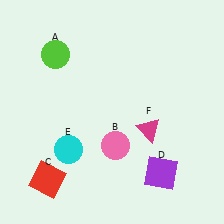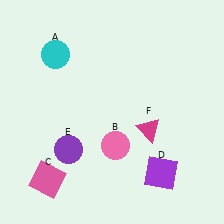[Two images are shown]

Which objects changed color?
A changed from lime to cyan. C changed from red to pink. E changed from cyan to purple.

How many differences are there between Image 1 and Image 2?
There are 3 differences between the two images.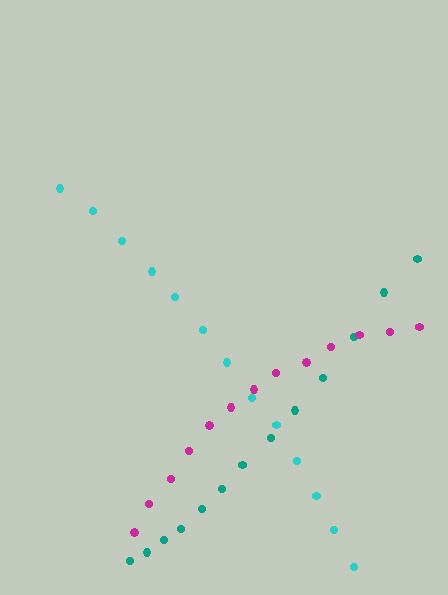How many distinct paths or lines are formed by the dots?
There are 3 distinct paths.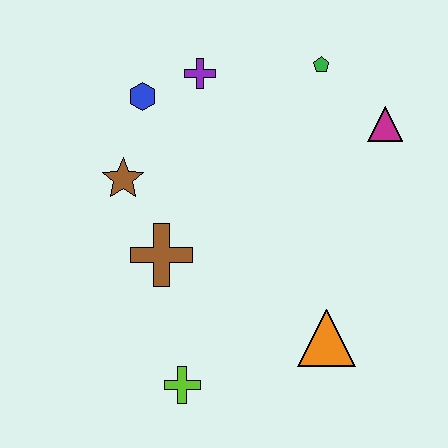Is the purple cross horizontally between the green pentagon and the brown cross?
Yes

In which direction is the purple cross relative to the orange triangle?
The purple cross is above the orange triangle.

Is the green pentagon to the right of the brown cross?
Yes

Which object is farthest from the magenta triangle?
The lime cross is farthest from the magenta triangle.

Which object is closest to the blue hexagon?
The purple cross is closest to the blue hexagon.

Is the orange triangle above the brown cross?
No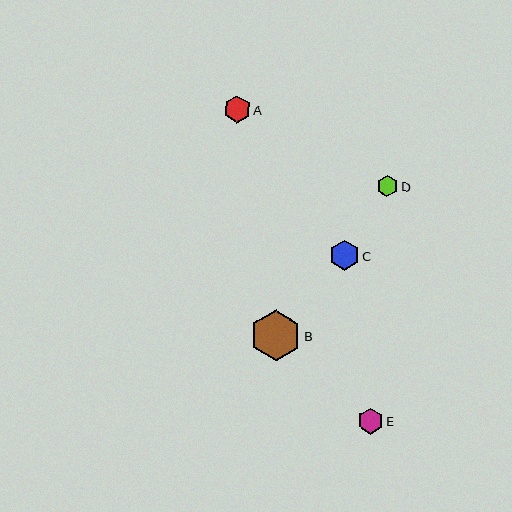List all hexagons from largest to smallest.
From largest to smallest: B, C, A, E, D.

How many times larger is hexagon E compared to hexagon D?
Hexagon E is approximately 1.2 times the size of hexagon D.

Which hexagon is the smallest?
Hexagon D is the smallest with a size of approximately 21 pixels.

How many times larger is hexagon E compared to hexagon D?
Hexagon E is approximately 1.2 times the size of hexagon D.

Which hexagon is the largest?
Hexagon B is the largest with a size of approximately 50 pixels.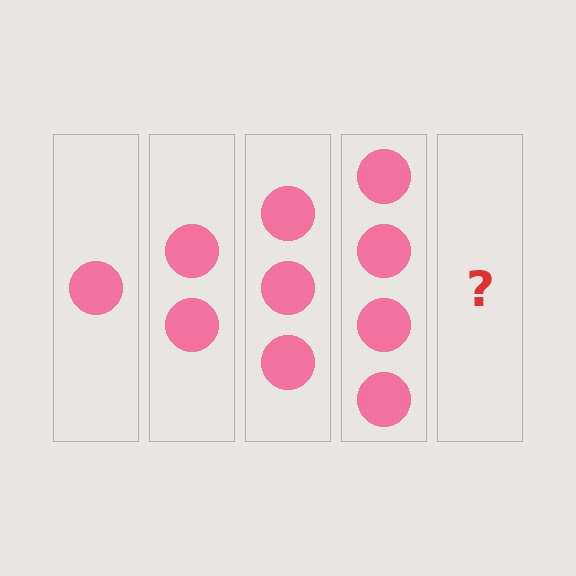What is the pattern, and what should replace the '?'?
The pattern is that each step adds one more circle. The '?' should be 5 circles.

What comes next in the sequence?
The next element should be 5 circles.